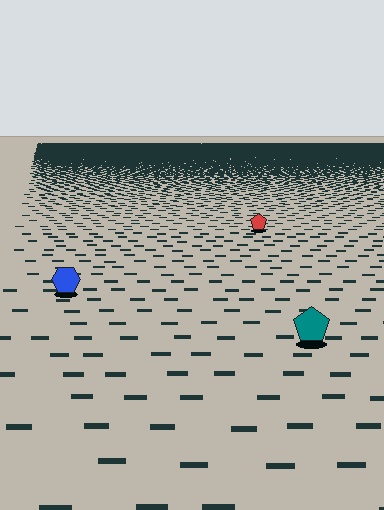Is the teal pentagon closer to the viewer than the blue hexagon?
Yes. The teal pentagon is closer — you can tell from the texture gradient: the ground texture is coarser near it.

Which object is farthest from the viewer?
The red pentagon is farthest from the viewer. It appears smaller and the ground texture around it is denser.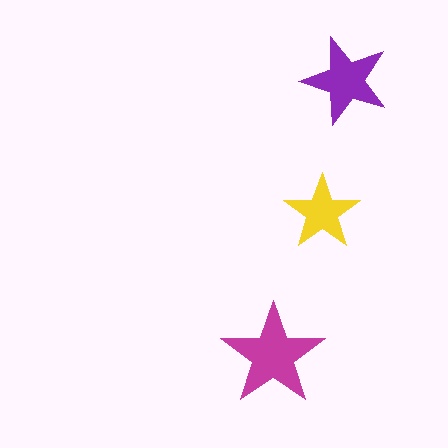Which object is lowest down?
The magenta star is bottommost.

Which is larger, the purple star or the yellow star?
The purple one.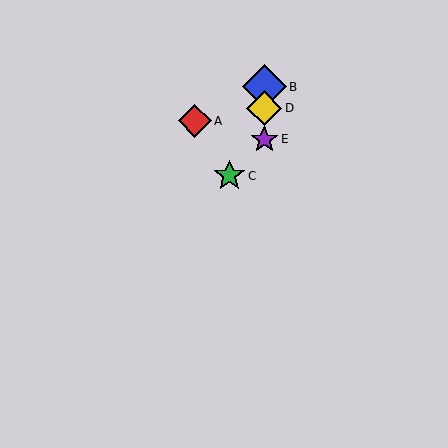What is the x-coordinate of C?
Object C is at x≈229.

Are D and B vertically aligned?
Yes, both are at x≈264.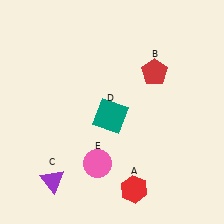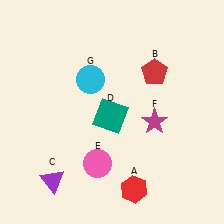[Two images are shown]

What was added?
A magenta star (F), a cyan circle (G) were added in Image 2.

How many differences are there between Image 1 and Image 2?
There are 2 differences between the two images.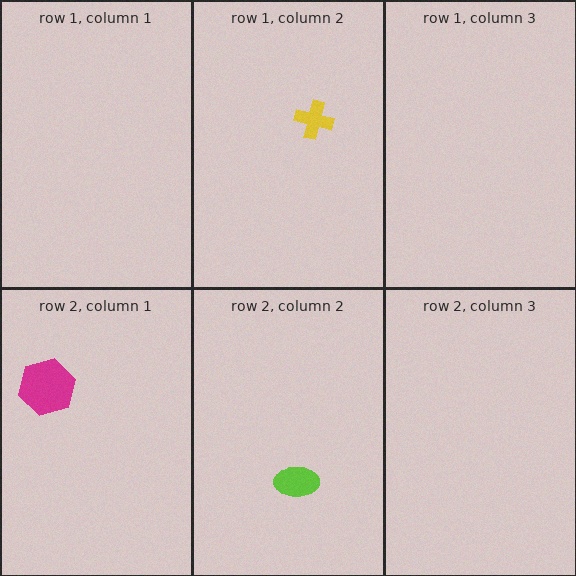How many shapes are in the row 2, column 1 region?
1.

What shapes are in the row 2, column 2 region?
The lime ellipse.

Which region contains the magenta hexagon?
The row 2, column 1 region.